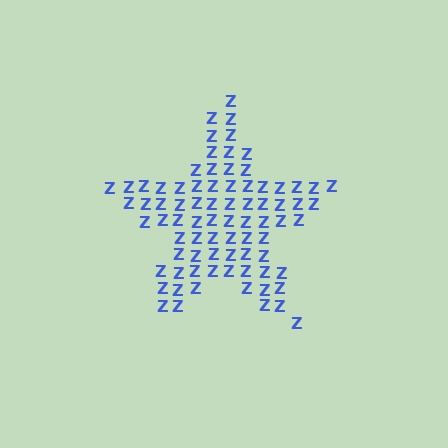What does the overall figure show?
The overall figure shows a star.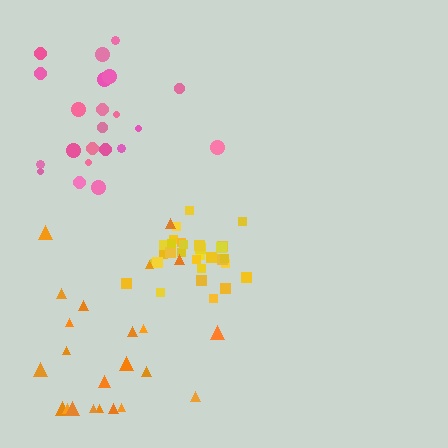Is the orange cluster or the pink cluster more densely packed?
Pink.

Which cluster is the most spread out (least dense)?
Orange.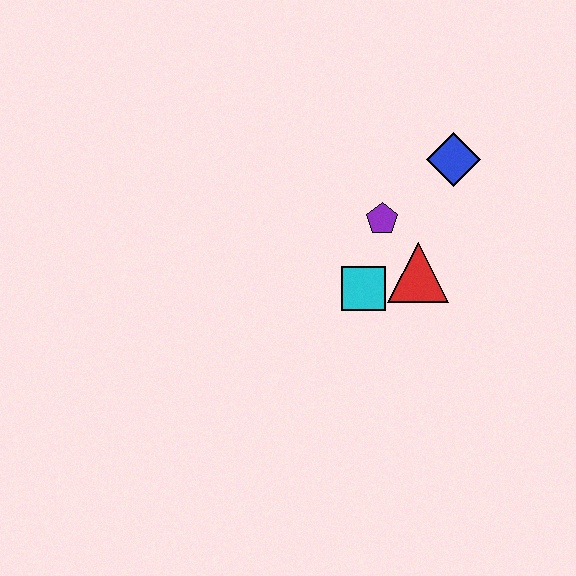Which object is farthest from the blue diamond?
The cyan square is farthest from the blue diamond.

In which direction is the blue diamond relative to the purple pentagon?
The blue diamond is to the right of the purple pentagon.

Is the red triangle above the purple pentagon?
No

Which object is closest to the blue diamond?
The purple pentagon is closest to the blue diamond.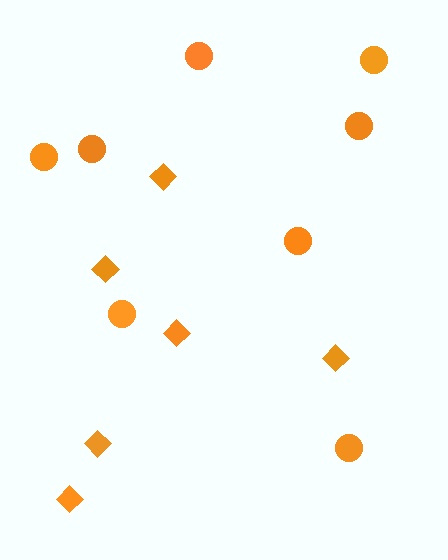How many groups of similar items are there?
There are 2 groups: one group of diamonds (6) and one group of circles (8).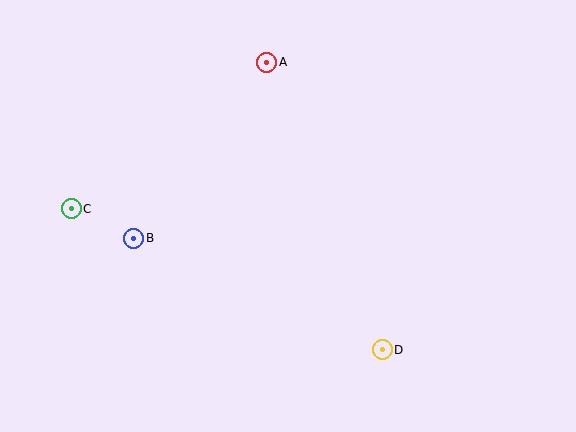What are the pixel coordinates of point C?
Point C is at (71, 209).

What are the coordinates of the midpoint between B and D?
The midpoint between B and D is at (258, 294).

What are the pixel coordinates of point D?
Point D is at (382, 350).